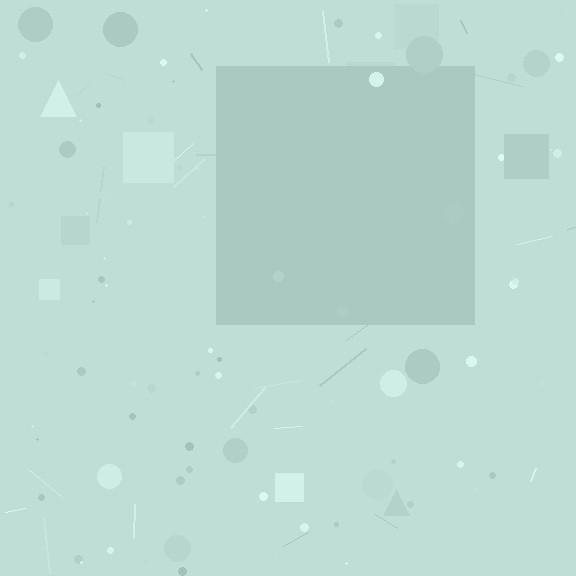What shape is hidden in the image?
A square is hidden in the image.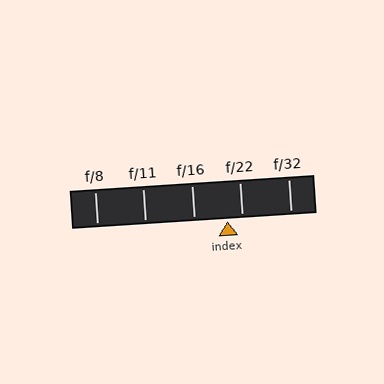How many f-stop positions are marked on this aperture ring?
There are 5 f-stop positions marked.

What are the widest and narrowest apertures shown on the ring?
The widest aperture shown is f/8 and the narrowest is f/32.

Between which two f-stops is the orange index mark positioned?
The index mark is between f/16 and f/22.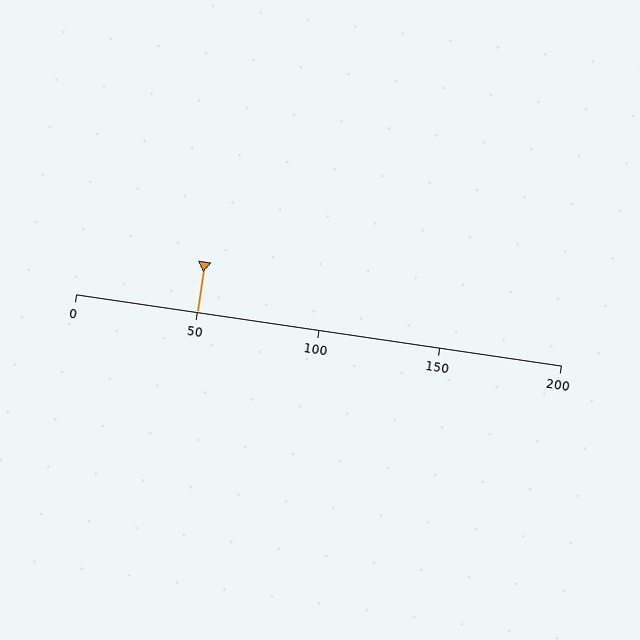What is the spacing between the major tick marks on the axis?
The major ticks are spaced 50 apart.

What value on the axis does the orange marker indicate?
The marker indicates approximately 50.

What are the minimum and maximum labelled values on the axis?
The axis runs from 0 to 200.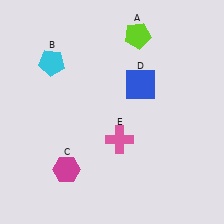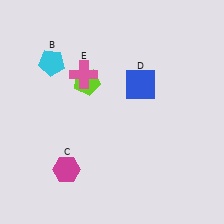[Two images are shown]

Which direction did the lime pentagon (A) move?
The lime pentagon (A) moved left.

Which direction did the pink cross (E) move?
The pink cross (E) moved up.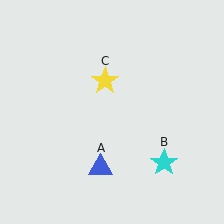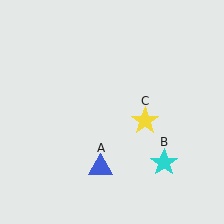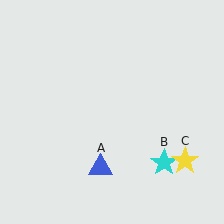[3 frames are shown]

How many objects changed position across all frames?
1 object changed position: yellow star (object C).